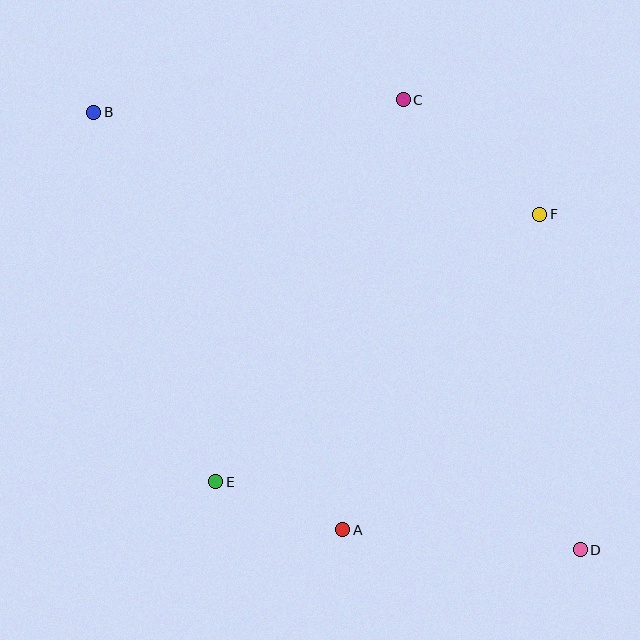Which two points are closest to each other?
Points A and E are closest to each other.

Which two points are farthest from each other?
Points B and D are farthest from each other.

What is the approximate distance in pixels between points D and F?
The distance between D and F is approximately 338 pixels.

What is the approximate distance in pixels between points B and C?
The distance between B and C is approximately 310 pixels.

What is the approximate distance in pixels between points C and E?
The distance between C and E is approximately 426 pixels.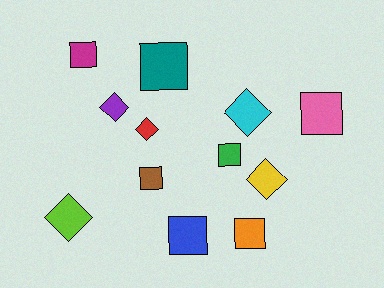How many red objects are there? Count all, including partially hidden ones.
There is 1 red object.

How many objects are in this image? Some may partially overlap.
There are 12 objects.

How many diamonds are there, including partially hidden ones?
There are 5 diamonds.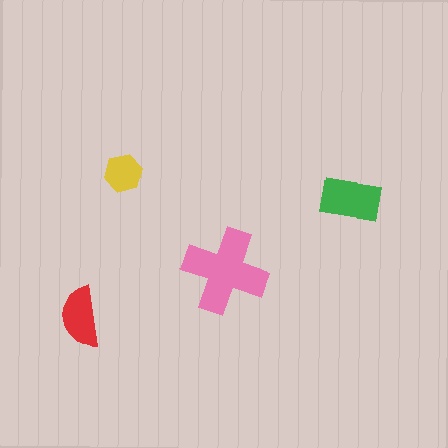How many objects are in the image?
There are 4 objects in the image.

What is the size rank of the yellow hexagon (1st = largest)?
4th.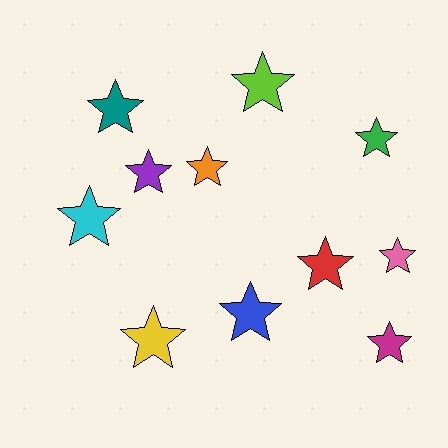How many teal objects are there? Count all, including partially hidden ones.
There is 1 teal object.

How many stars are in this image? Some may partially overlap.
There are 11 stars.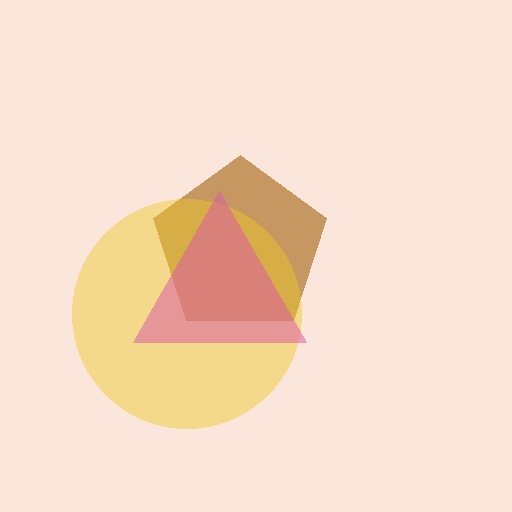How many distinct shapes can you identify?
There are 3 distinct shapes: a brown pentagon, a yellow circle, a pink triangle.